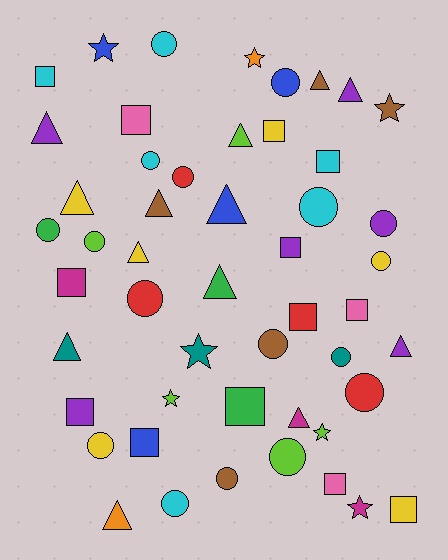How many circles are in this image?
There are 17 circles.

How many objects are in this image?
There are 50 objects.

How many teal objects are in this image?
There are 3 teal objects.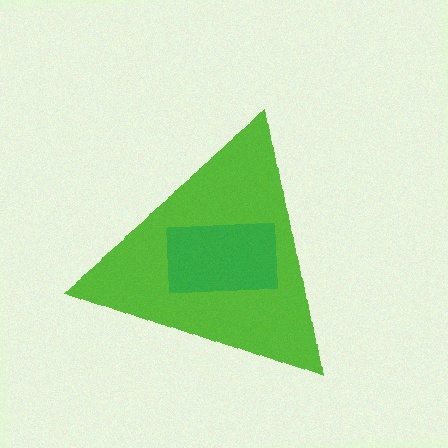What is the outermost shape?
The lime triangle.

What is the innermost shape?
The green rectangle.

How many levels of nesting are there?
2.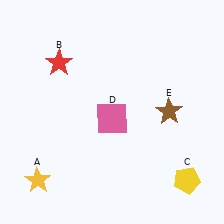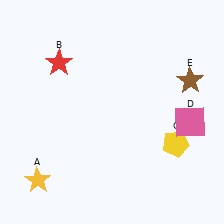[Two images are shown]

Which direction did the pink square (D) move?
The pink square (D) moved right.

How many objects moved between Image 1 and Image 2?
3 objects moved between the two images.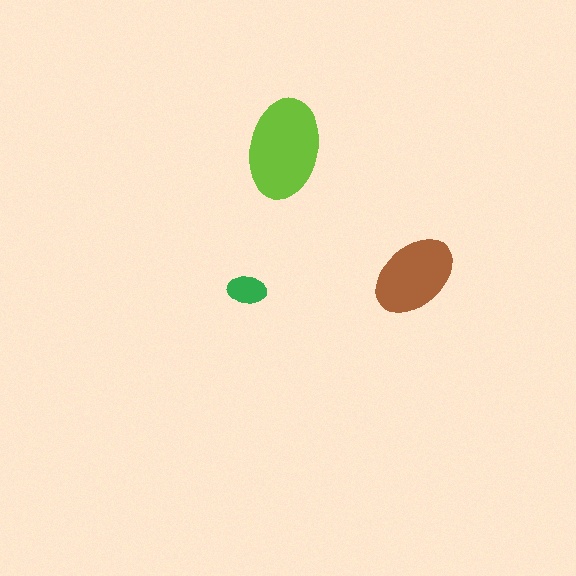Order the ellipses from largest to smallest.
the lime one, the brown one, the green one.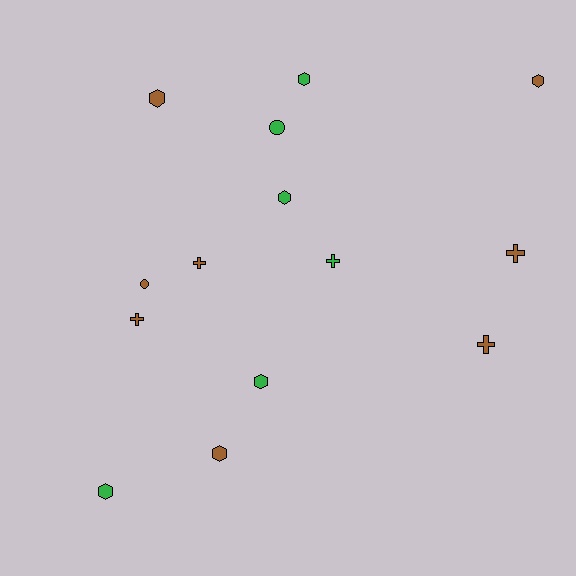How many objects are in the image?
There are 14 objects.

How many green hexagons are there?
There are 4 green hexagons.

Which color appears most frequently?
Brown, with 8 objects.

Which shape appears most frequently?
Hexagon, with 7 objects.